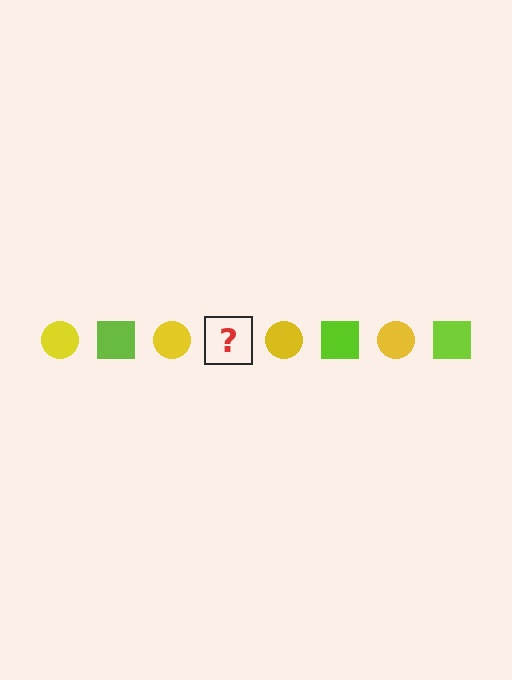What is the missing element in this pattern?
The missing element is a lime square.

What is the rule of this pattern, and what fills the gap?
The rule is that the pattern alternates between yellow circle and lime square. The gap should be filled with a lime square.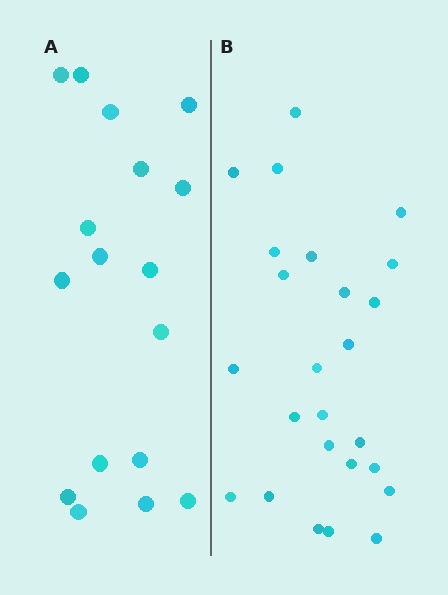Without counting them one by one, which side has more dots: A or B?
Region B (the right region) has more dots.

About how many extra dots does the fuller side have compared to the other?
Region B has roughly 8 or so more dots than region A.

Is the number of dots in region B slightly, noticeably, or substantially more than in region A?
Region B has substantially more. The ratio is roughly 1.5 to 1.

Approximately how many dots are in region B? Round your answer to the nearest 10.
About 20 dots. (The exact count is 25, which rounds to 20.)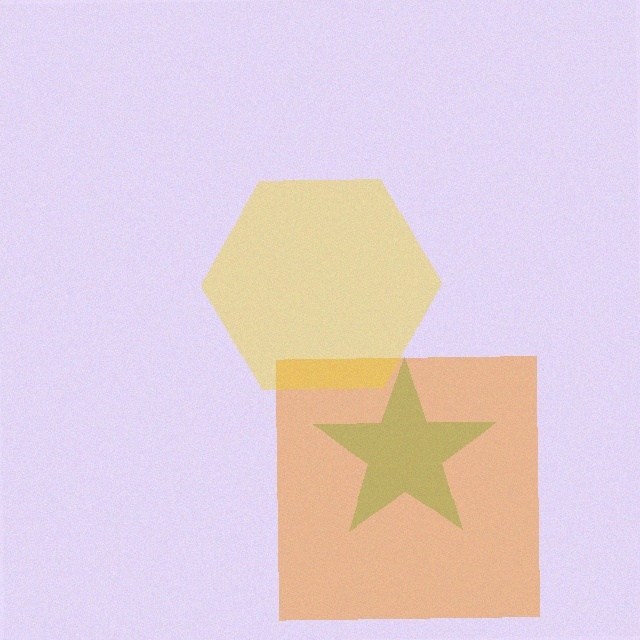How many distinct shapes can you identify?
There are 3 distinct shapes: a green star, an orange square, a yellow hexagon.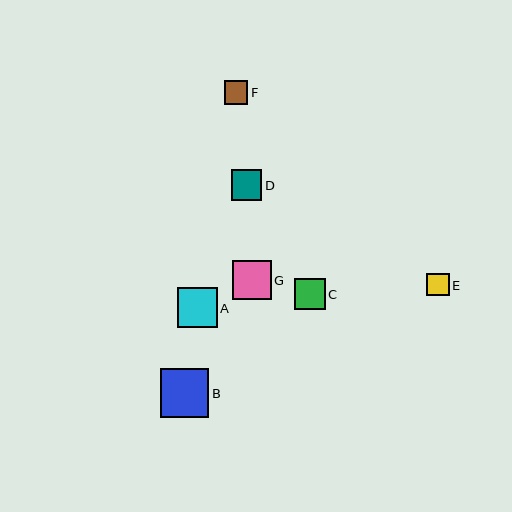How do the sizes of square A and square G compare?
Square A and square G are approximately the same size.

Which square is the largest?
Square B is the largest with a size of approximately 49 pixels.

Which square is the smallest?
Square E is the smallest with a size of approximately 22 pixels.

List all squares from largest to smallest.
From largest to smallest: B, A, G, C, D, F, E.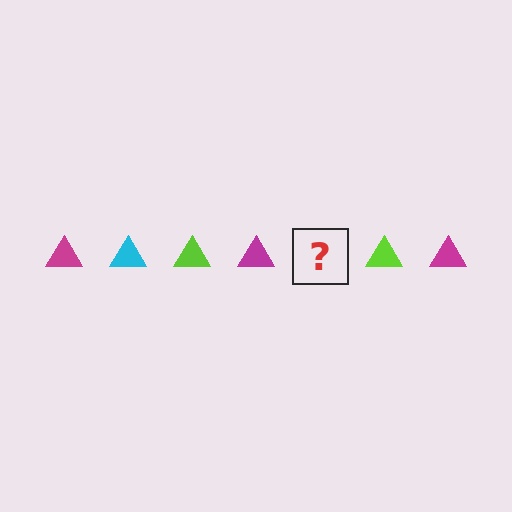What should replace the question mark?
The question mark should be replaced with a cyan triangle.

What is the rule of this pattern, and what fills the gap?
The rule is that the pattern cycles through magenta, cyan, lime triangles. The gap should be filled with a cyan triangle.